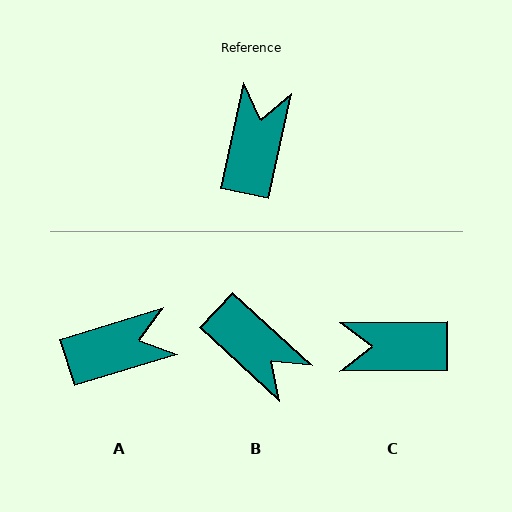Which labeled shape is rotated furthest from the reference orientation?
B, about 120 degrees away.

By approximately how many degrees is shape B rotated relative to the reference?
Approximately 120 degrees clockwise.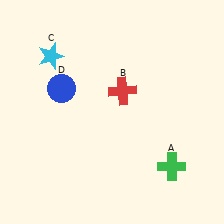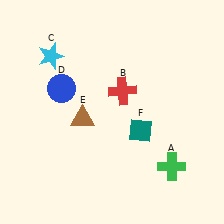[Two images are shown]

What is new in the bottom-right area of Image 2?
A teal diamond (F) was added in the bottom-right area of Image 2.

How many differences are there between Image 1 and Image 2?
There are 2 differences between the two images.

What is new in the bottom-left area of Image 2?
A brown triangle (E) was added in the bottom-left area of Image 2.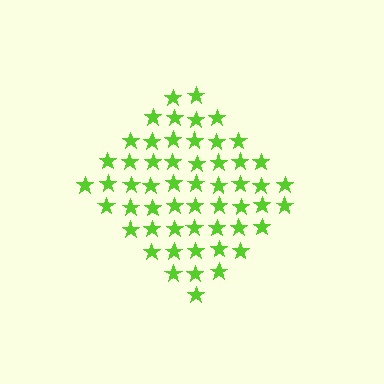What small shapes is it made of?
It is made of small stars.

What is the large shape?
The large shape is a diamond.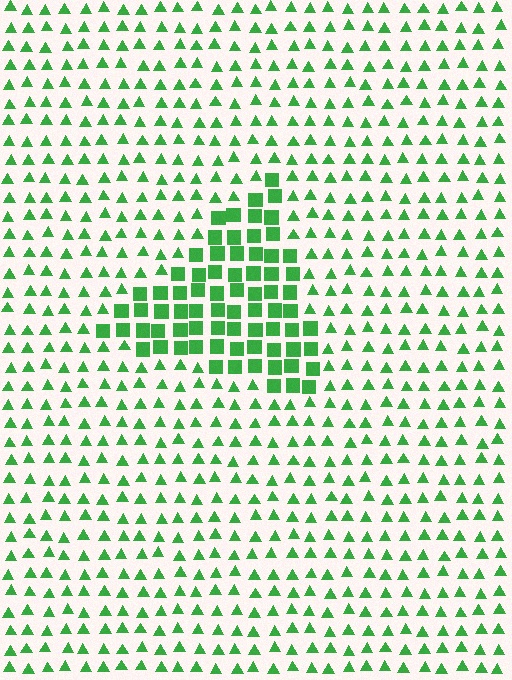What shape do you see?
I see a triangle.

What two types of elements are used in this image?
The image uses squares inside the triangle region and triangles outside it.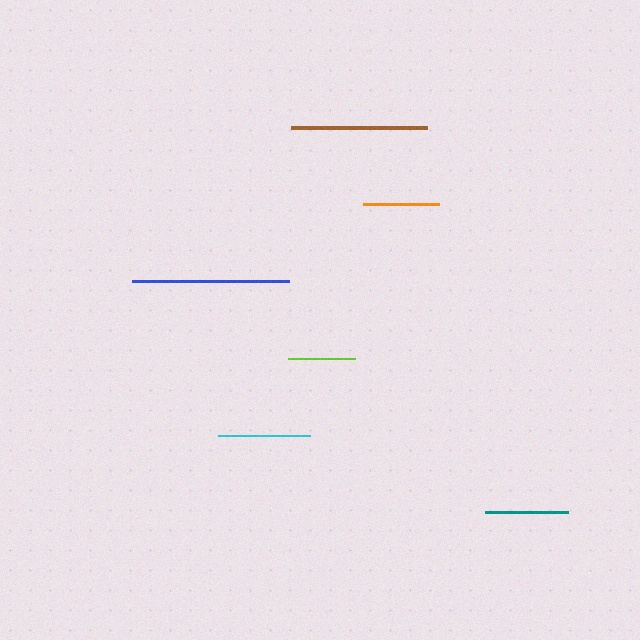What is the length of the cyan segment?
The cyan segment is approximately 92 pixels long.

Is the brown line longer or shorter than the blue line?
The blue line is longer than the brown line.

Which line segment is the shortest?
The lime line is the shortest at approximately 67 pixels.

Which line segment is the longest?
The blue line is the longest at approximately 157 pixels.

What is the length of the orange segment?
The orange segment is approximately 76 pixels long.